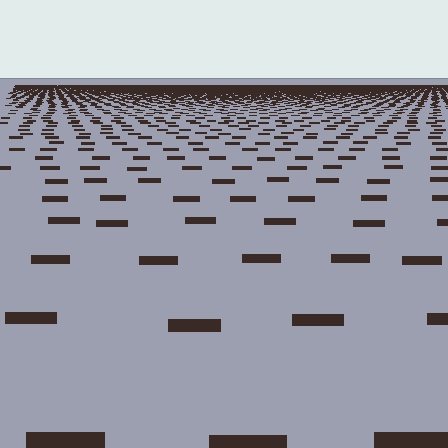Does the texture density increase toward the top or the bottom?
Density increases toward the top.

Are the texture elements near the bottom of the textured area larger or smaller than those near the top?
Larger. Near the bottom, elements are closer to the viewer and appear at a bigger on-screen size.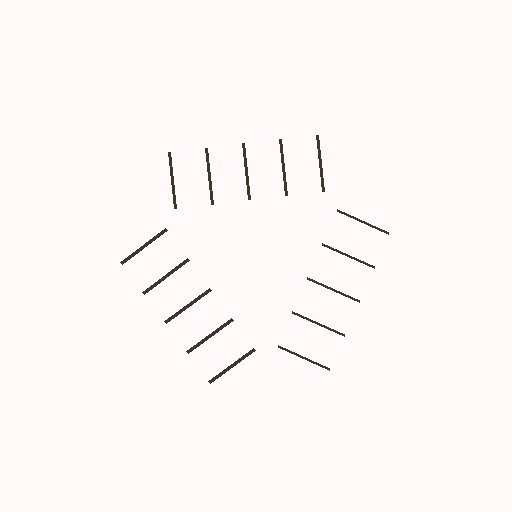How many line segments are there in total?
15 — 5 along each of the 3 edges.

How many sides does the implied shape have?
3 sides — the line-ends trace a triangle.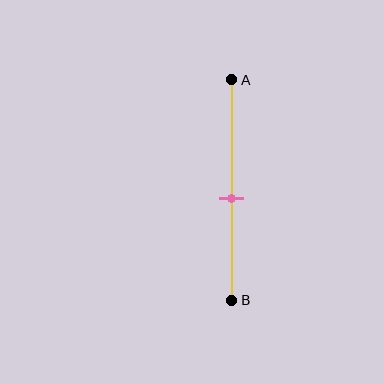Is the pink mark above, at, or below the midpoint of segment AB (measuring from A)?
The pink mark is below the midpoint of segment AB.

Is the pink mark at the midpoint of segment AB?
No, the mark is at about 55% from A, not at the 50% midpoint.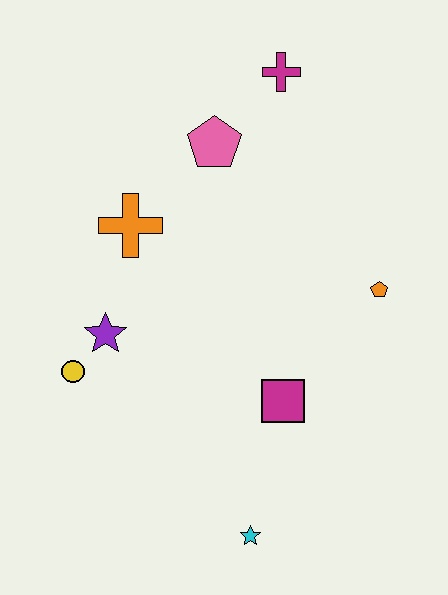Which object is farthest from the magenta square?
The magenta cross is farthest from the magenta square.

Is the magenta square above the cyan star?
Yes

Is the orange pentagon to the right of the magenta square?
Yes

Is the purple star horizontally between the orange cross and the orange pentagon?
No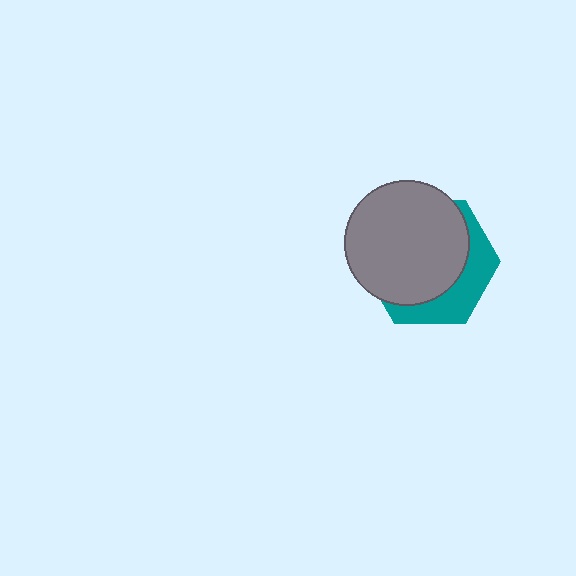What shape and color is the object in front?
The object in front is a gray circle.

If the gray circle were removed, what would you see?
You would see the complete teal hexagon.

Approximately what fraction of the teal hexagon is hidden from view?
Roughly 68% of the teal hexagon is hidden behind the gray circle.